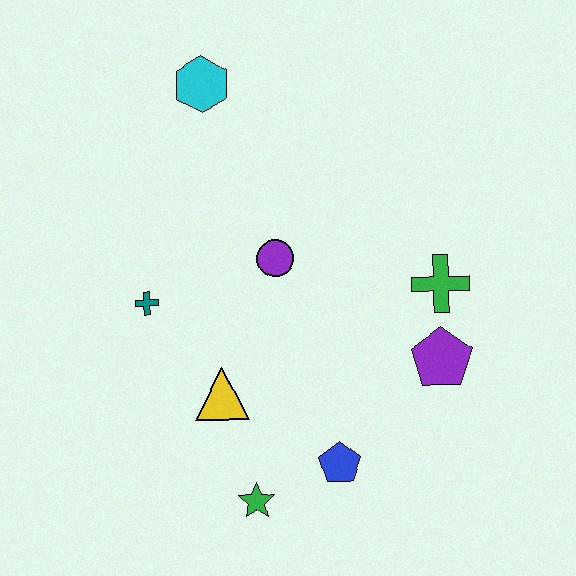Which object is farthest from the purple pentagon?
The cyan hexagon is farthest from the purple pentagon.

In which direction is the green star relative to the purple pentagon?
The green star is to the left of the purple pentagon.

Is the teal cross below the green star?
No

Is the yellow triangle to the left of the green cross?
Yes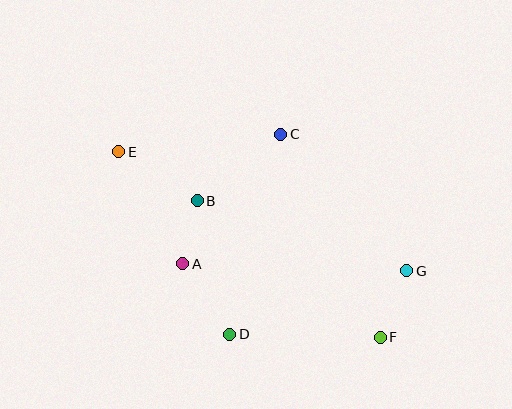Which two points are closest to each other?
Points A and B are closest to each other.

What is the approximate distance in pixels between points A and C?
The distance between A and C is approximately 162 pixels.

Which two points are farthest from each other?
Points E and F are farthest from each other.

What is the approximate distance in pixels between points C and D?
The distance between C and D is approximately 206 pixels.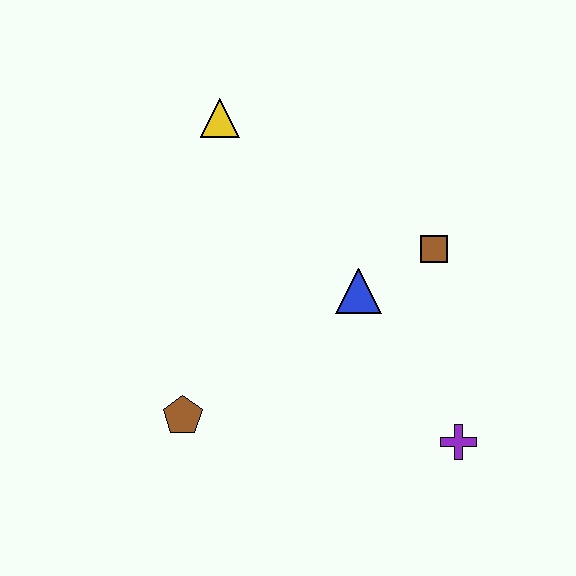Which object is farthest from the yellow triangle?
The purple cross is farthest from the yellow triangle.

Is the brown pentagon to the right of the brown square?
No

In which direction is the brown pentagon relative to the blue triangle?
The brown pentagon is to the left of the blue triangle.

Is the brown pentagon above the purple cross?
Yes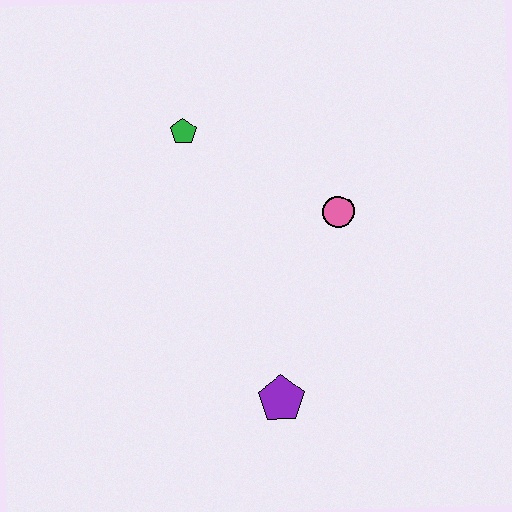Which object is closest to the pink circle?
The green pentagon is closest to the pink circle.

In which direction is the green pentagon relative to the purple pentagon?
The green pentagon is above the purple pentagon.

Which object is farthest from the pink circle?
The purple pentagon is farthest from the pink circle.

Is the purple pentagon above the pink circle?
No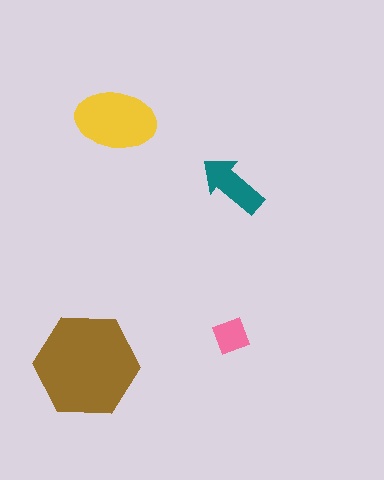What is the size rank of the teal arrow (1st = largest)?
3rd.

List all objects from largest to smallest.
The brown hexagon, the yellow ellipse, the teal arrow, the pink diamond.